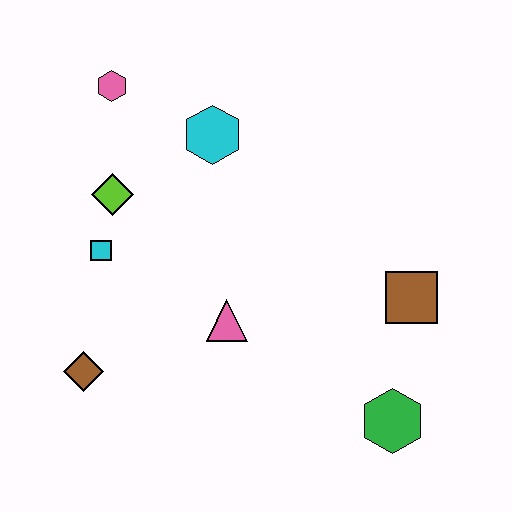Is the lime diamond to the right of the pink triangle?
No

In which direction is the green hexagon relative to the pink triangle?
The green hexagon is to the right of the pink triangle.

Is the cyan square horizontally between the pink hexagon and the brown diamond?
Yes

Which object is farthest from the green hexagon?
The pink hexagon is farthest from the green hexagon.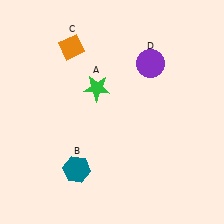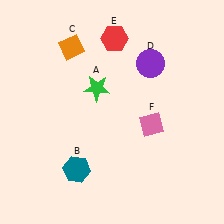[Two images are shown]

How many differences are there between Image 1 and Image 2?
There are 2 differences between the two images.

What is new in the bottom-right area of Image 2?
A pink diamond (F) was added in the bottom-right area of Image 2.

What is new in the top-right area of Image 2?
A red hexagon (E) was added in the top-right area of Image 2.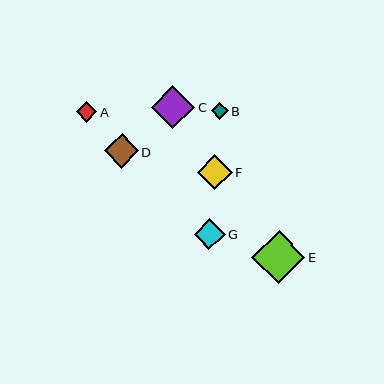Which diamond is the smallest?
Diamond B is the smallest with a size of approximately 17 pixels.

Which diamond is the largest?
Diamond E is the largest with a size of approximately 53 pixels.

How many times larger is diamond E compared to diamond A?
Diamond E is approximately 2.6 times the size of diamond A.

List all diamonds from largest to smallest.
From largest to smallest: E, C, F, D, G, A, B.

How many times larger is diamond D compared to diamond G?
Diamond D is approximately 1.1 times the size of diamond G.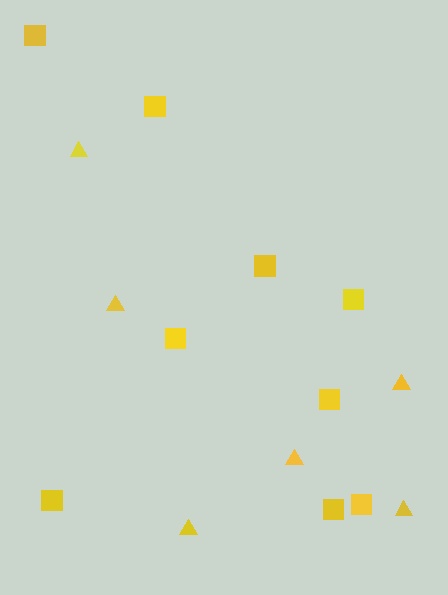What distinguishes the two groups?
There are 2 groups: one group of triangles (6) and one group of squares (9).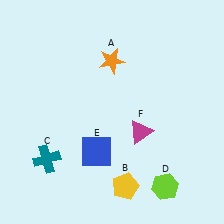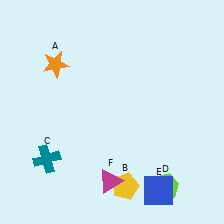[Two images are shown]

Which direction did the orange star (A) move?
The orange star (A) moved left.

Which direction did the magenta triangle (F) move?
The magenta triangle (F) moved down.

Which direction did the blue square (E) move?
The blue square (E) moved right.